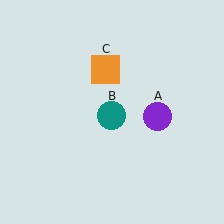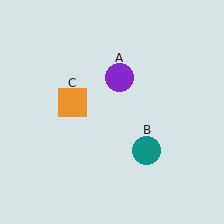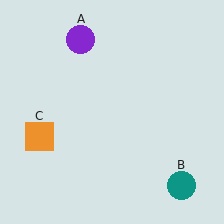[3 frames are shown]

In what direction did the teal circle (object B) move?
The teal circle (object B) moved down and to the right.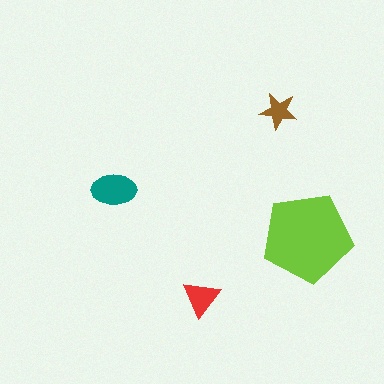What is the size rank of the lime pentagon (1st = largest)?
1st.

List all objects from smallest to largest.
The brown star, the red triangle, the teal ellipse, the lime pentagon.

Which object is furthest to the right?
The lime pentagon is rightmost.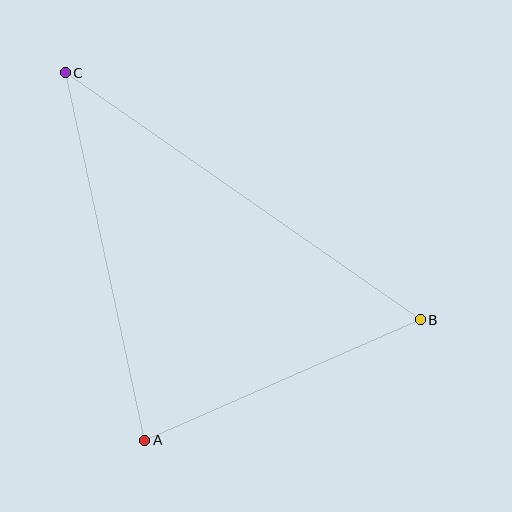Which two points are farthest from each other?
Points B and C are farthest from each other.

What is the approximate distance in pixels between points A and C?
The distance between A and C is approximately 376 pixels.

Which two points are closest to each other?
Points A and B are closest to each other.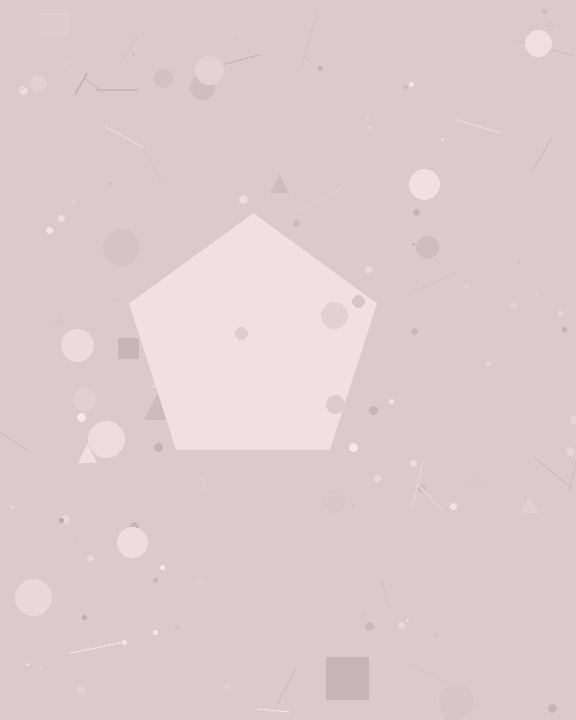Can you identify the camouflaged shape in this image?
The camouflaged shape is a pentagon.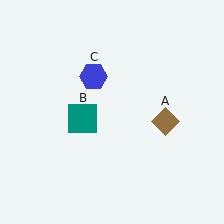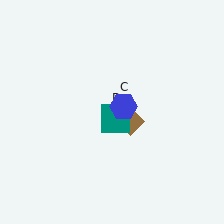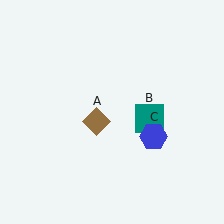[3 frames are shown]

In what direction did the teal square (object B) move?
The teal square (object B) moved right.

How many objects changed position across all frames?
3 objects changed position: brown diamond (object A), teal square (object B), blue hexagon (object C).